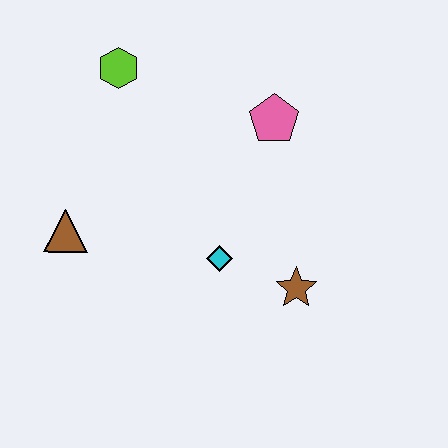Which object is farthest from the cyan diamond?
The lime hexagon is farthest from the cyan diamond.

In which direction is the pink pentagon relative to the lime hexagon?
The pink pentagon is to the right of the lime hexagon.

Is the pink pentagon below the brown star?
No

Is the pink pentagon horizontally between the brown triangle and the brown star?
Yes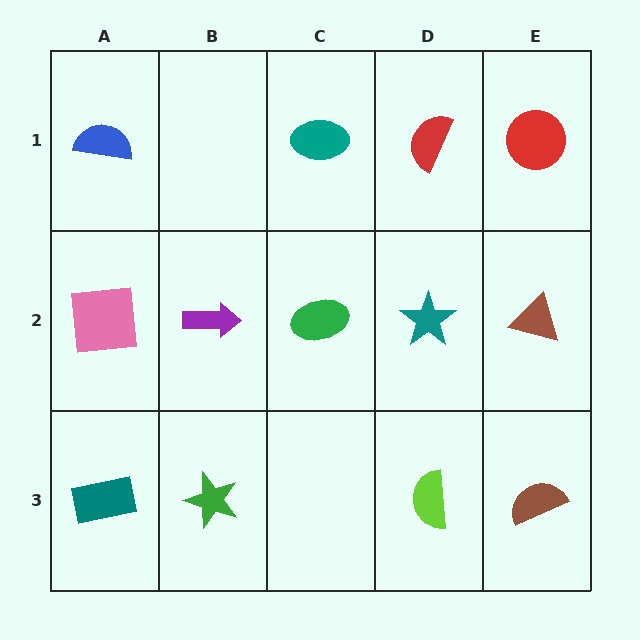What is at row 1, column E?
A red circle.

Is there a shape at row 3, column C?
No, that cell is empty.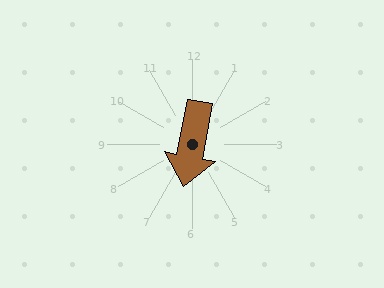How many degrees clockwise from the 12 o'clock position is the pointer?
Approximately 191 degrees.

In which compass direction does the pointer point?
South.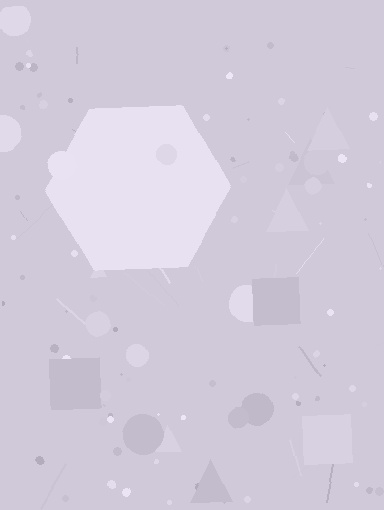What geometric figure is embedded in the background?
A hexagon is embedded in the background.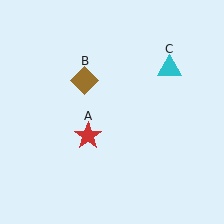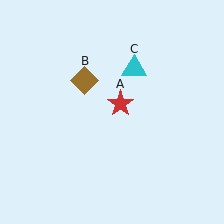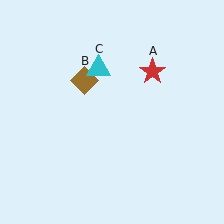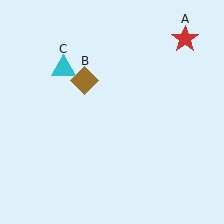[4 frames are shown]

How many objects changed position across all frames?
2 objects changed position: red star (object A), cyan triangle (object C).